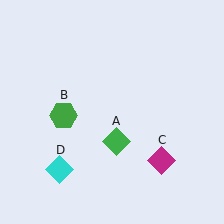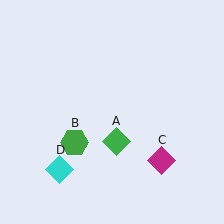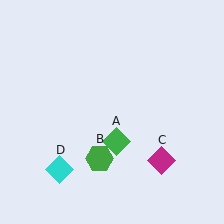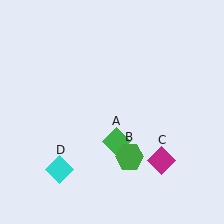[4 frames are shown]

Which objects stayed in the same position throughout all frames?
Green diamond (object A) and magenta diamond (object C) and cyan diamond (object D) remained stationary.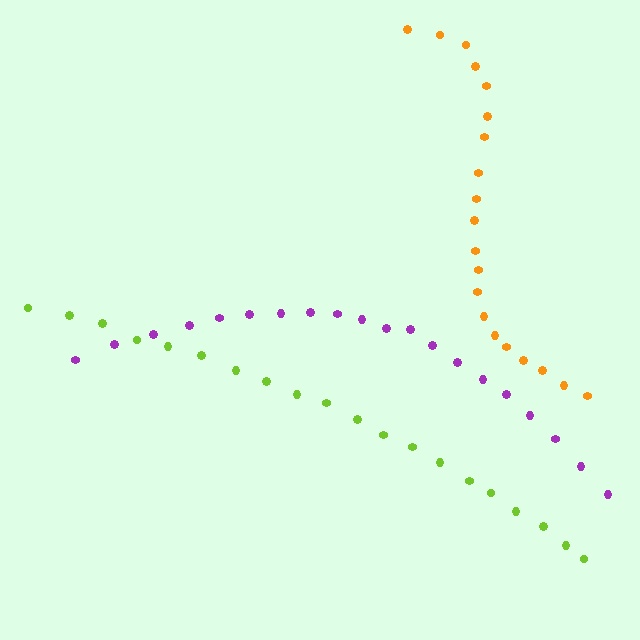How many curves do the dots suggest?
There are 3 distinct paths.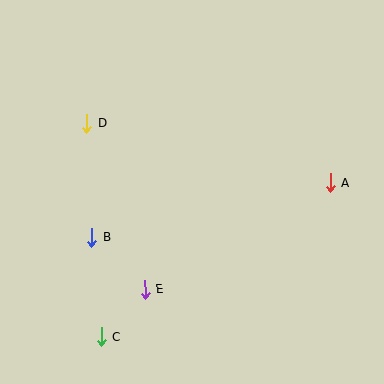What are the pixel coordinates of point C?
Point C is at (101, 337).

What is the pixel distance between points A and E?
The distance between A and E is 214 pixels.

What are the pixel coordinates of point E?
Point E is at (145, 289).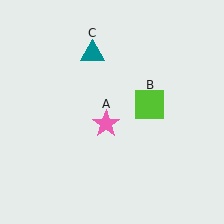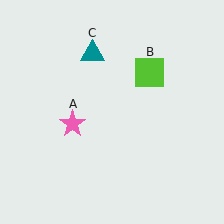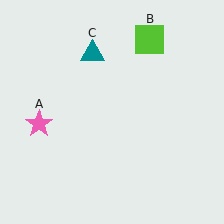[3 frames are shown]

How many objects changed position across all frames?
2 objects changed position: pink star (object A), lime square (object B).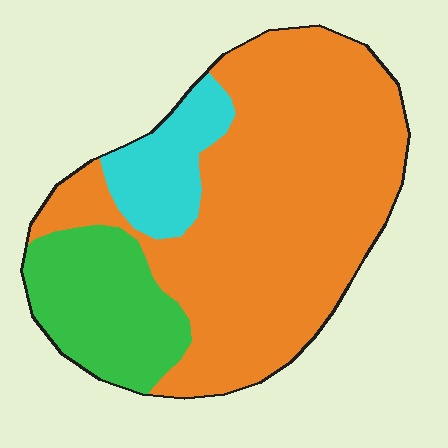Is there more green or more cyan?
Green.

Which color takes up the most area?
Orange, at roughly 70%.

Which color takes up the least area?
Cyan, at roughly 10%.